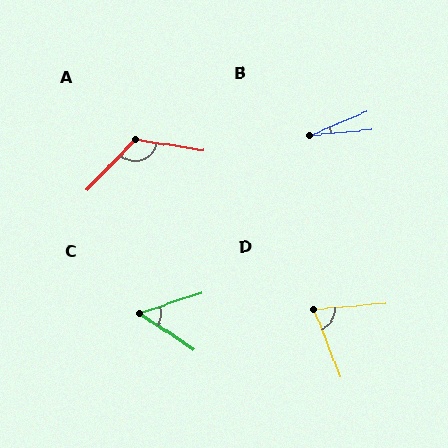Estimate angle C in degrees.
Approximately 53 degrees.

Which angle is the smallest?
B, at approximately 17 degrees.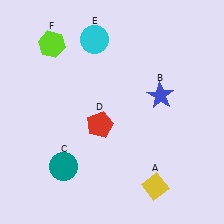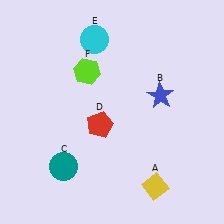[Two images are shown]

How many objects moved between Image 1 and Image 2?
1 object moved between the two images.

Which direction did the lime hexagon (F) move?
The lime hexagon (F) moved right.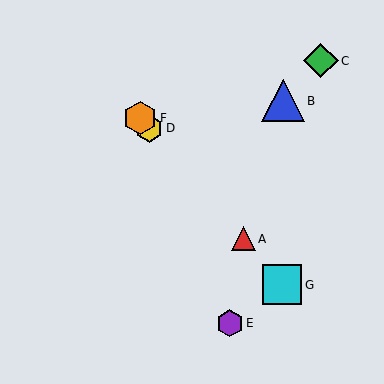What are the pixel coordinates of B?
Object B is at (283, 101).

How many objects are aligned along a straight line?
4 objects (A, D, F, G) are aligned along a straight line.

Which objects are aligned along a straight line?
Objects A, D, F, G are aligned along a straight line.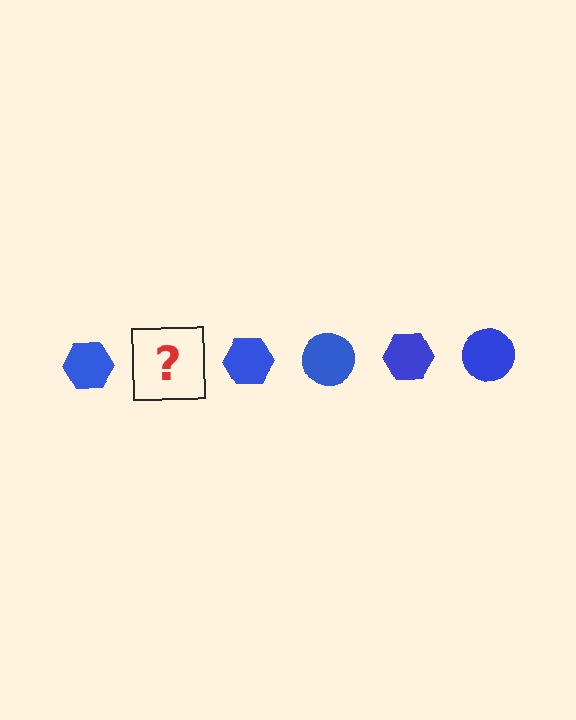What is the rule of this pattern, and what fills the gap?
The rule is that the pattern cycles through hexagon, circle shapes in blue. The gap should be filled with a blue circle.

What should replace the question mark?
The question mark should be replaced with a blue circle.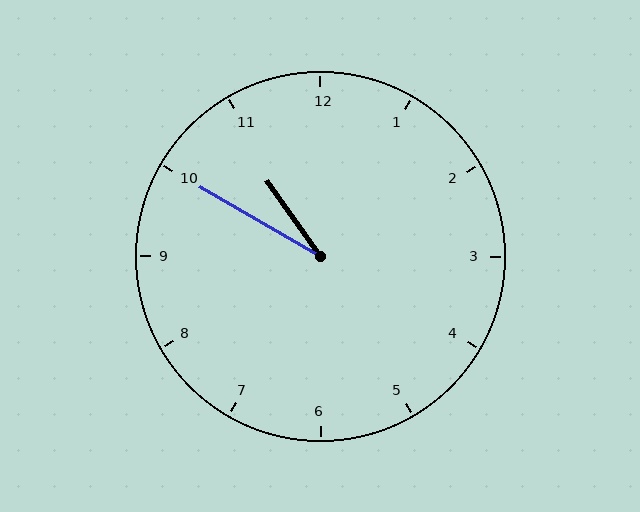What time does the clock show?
10:50.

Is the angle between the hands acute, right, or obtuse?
It is acute.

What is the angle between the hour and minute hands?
Approximately 25 degrees.